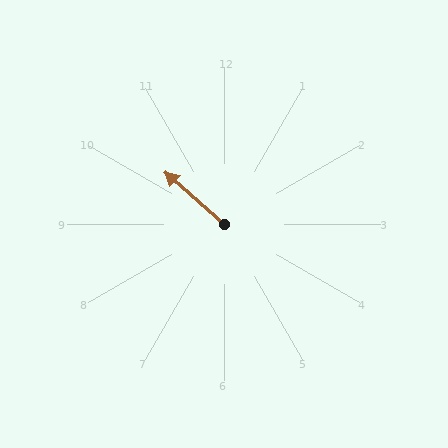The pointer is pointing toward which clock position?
Roughly 10 o'clock.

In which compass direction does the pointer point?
Northwest.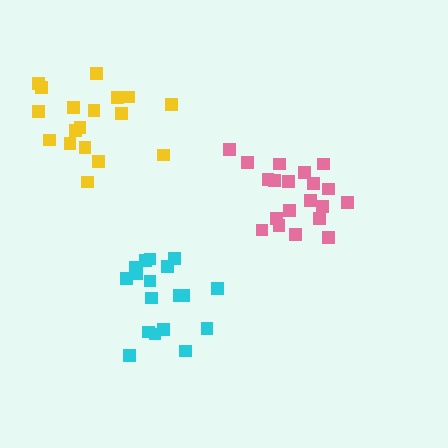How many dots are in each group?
Group 1: 20 dots, Group 2: 18 dots, Group 3: 18 dots (56 total).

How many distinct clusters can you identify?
There are 3 distinct clusters.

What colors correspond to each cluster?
The clusters are colored: pink, yellow, cyan.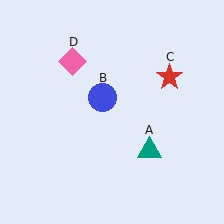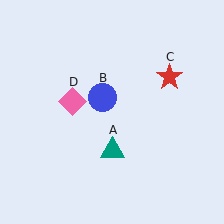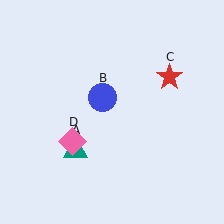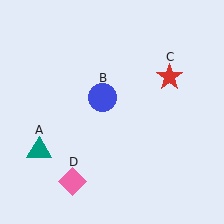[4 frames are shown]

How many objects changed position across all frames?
2 objects changed position: teal triangle (object A), pink diamond (object D).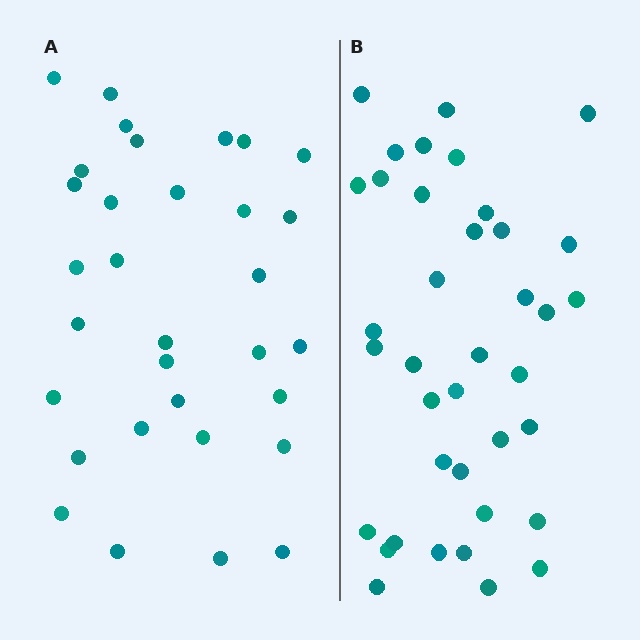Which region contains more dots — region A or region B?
Region B (the right region) has more dots.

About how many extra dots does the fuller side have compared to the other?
Region B has about 6 more dots than region A.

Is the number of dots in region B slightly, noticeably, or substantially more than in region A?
Region B has only slightly more — the two regions are fairly close. The ratio is roughly 1.2 to 1.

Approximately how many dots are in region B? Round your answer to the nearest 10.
About 40 dots. (The exact count is 38, which rounds to 40.)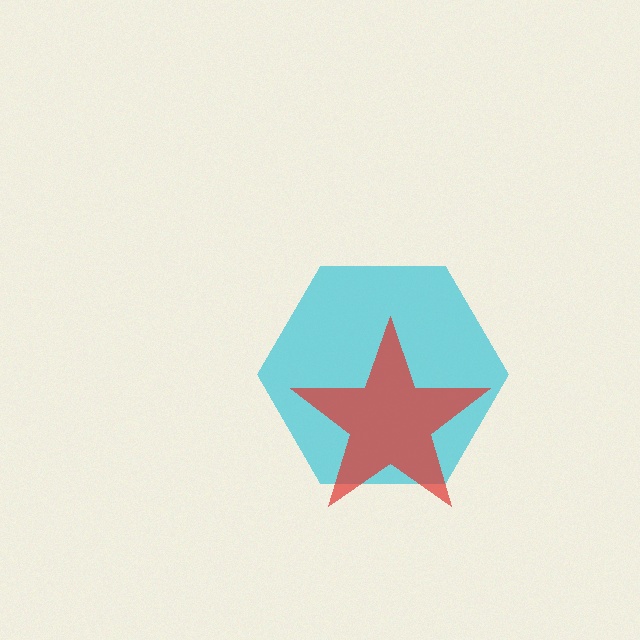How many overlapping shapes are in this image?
There are 2 overlapping shapes in the image.